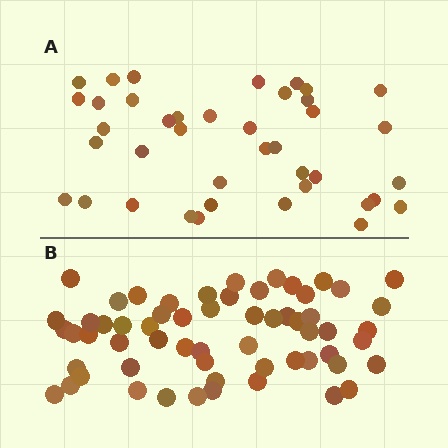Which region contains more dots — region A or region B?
Region B (the bottom region) has more dots.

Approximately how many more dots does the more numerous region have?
Region B has approximately 20 more dots than region A.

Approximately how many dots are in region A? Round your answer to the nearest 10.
About 40 dots.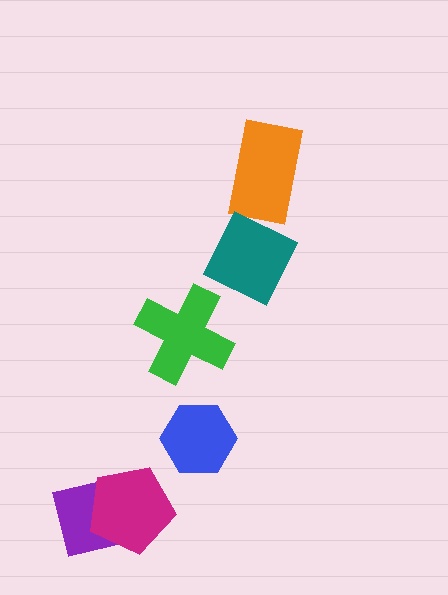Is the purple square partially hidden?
Yes, it is partially covered by another shape.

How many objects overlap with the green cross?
0 objects overlap with the green cross.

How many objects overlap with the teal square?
0 objects overlap with the teal square.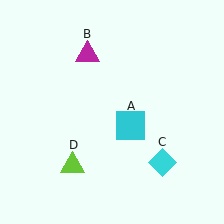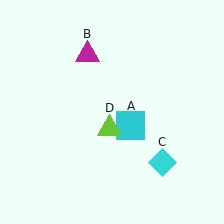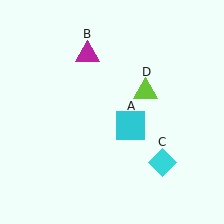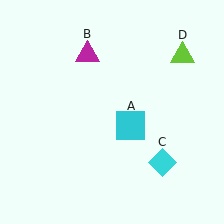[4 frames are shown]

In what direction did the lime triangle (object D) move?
The lime triangle (object D) moved up and to the right.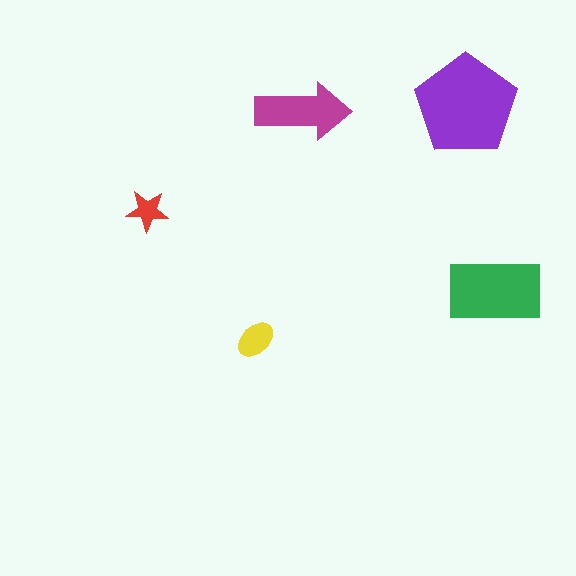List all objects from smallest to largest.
The red star, the yellow ellipse, the magenta arrow, the green rectangle, the purple pentagon.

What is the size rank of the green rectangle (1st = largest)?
2nd.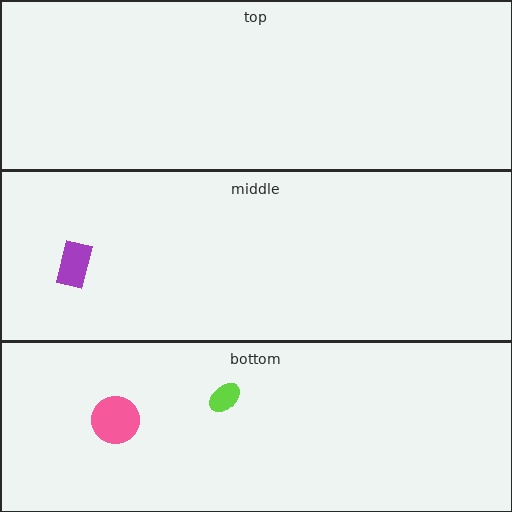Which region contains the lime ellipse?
The bottom region.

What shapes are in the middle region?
The purple rectangle.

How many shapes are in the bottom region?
2.